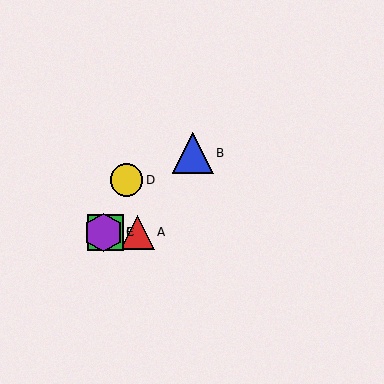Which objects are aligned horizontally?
Objects A, C, E are aligned horizontally.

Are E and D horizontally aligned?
No, E is at y≈232 and D is at y≈180.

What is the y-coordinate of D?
Object D is at y≈180.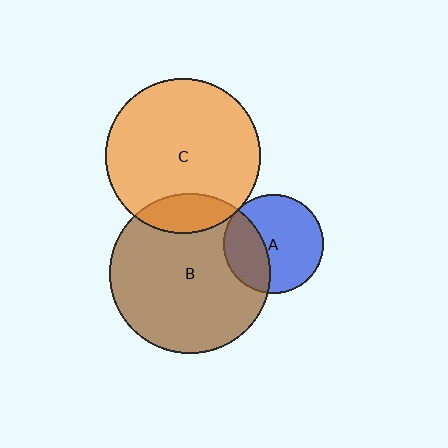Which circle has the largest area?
Circle B (brown).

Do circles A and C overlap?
Yes.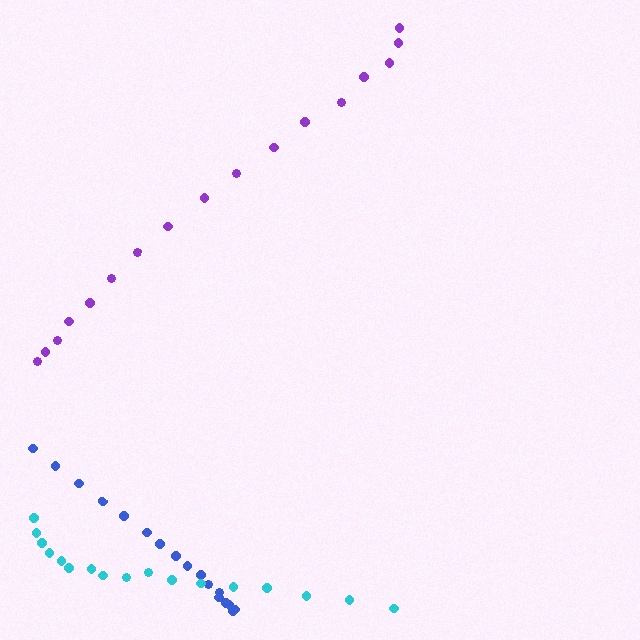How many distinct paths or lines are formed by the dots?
There are 3 distinct paths.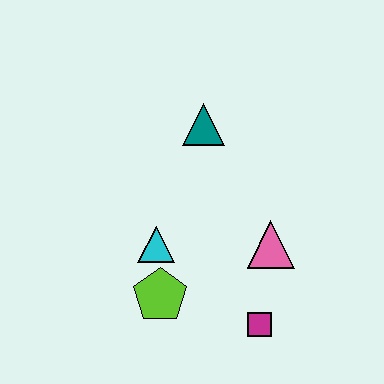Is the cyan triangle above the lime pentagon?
Yes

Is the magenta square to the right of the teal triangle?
Yes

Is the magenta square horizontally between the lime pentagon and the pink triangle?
Yes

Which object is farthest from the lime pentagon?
The teal triangle is farthest from the lime pentagon.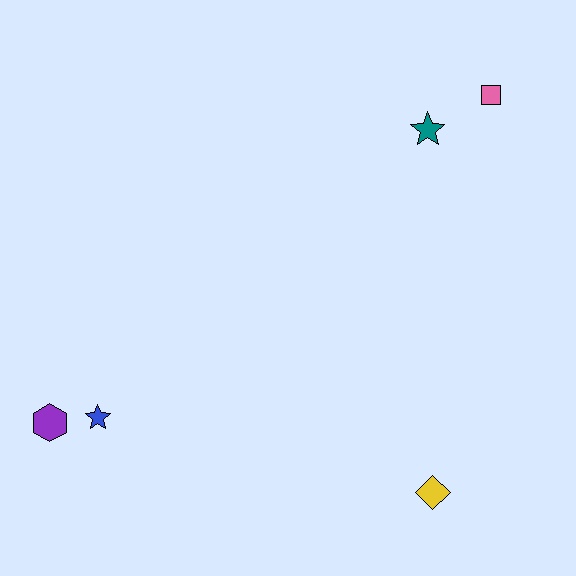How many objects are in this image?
There are 5 objects.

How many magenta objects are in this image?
There are no magenta objects.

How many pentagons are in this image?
There are no pentagons.